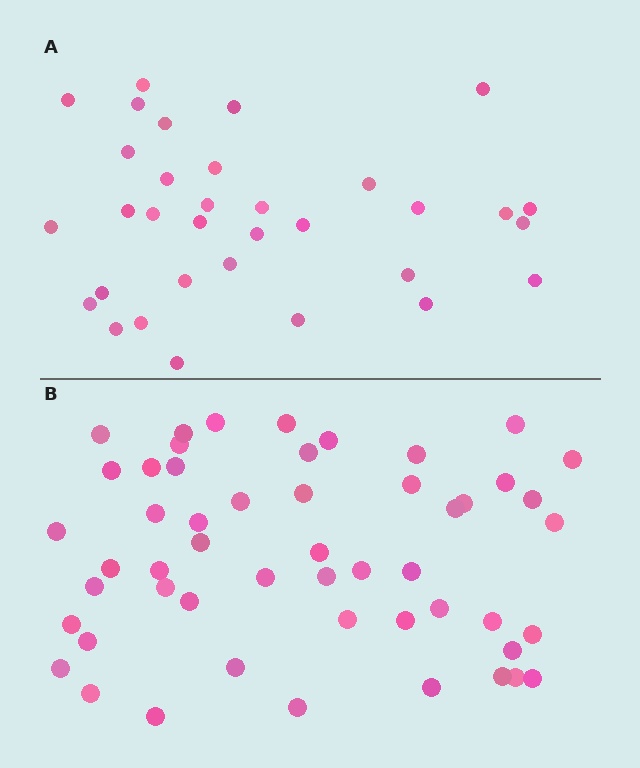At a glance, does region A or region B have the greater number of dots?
Region B (the bottom region) has more dots.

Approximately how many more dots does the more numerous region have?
Region B has approximately 20 more dots than region A.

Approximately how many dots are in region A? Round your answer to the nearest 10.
About 30 dots. (The exact count is 33, which rounds to 30.)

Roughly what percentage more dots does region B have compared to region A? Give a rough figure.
About 60% more.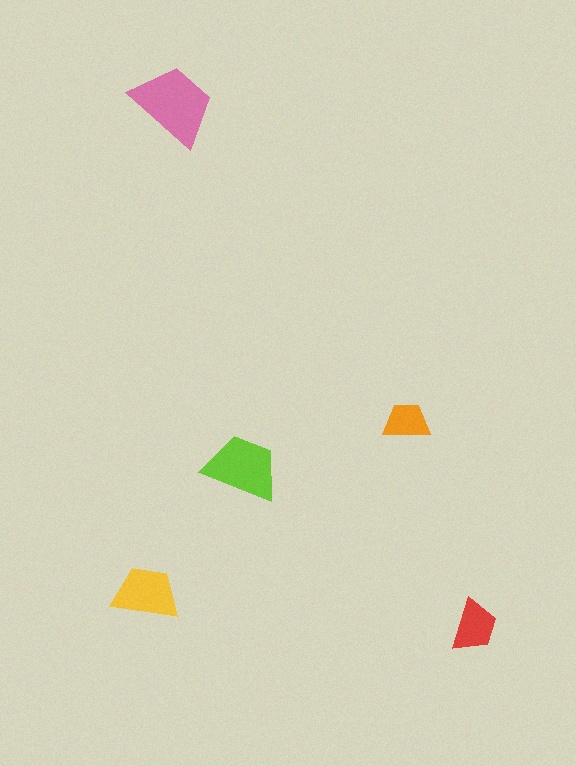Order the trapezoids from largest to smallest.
the pink one, the lime one, the yellow one, the red one, the orange one.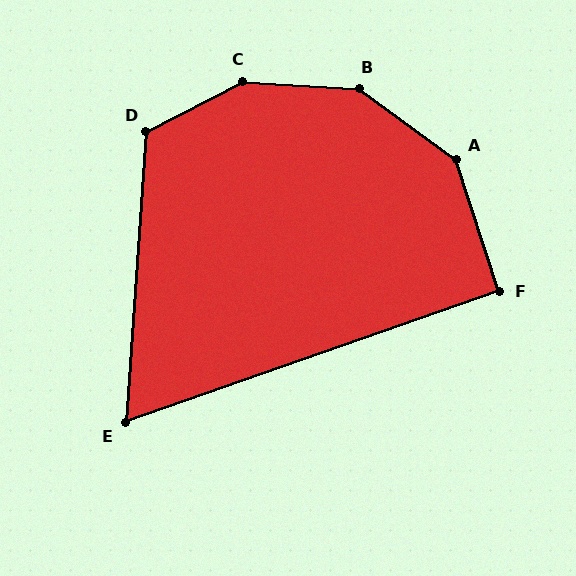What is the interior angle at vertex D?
Approximately 121 degrees (obtuse).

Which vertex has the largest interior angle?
C, at approximately 149 degrees.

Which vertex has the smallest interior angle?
E, at approximately 67 degrees.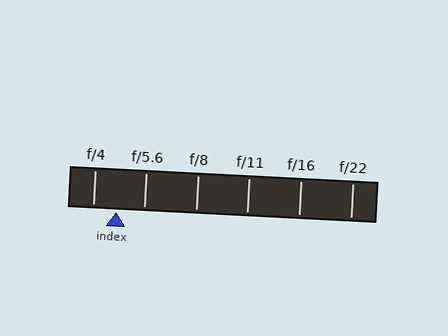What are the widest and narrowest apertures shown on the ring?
The widest aperture shown is f/4 and the narrowest is f/22.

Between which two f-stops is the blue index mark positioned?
The index mark is between f/4 and f/5.6.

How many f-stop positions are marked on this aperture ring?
There are 6 f-stop positions marked.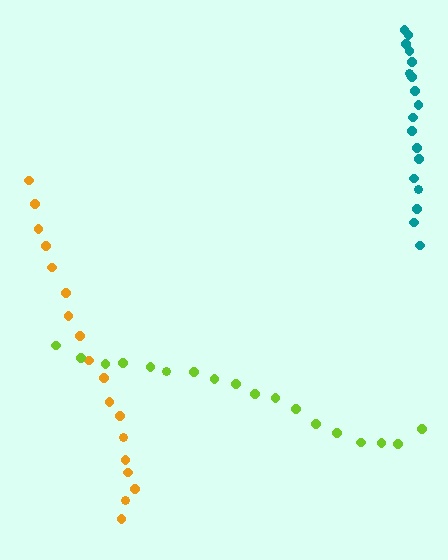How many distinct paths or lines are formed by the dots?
There are 3 distinct paths.